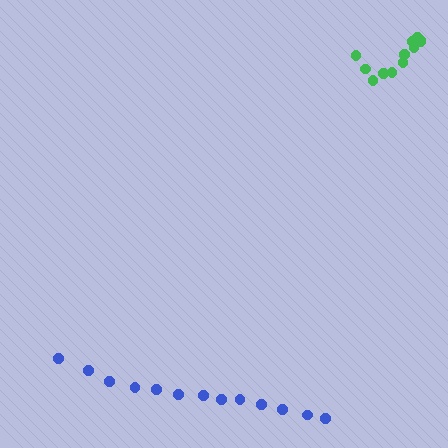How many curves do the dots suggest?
There are 2 distinct paths.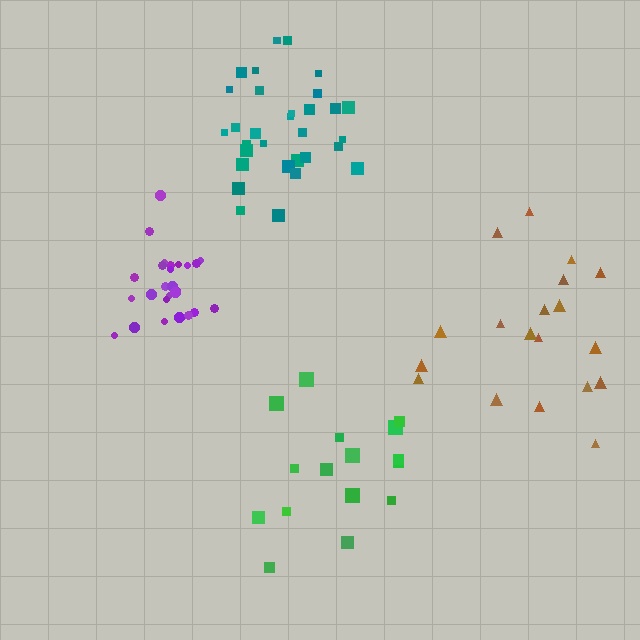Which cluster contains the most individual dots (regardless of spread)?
Teal (32).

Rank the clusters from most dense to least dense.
purple, teal, green, brown.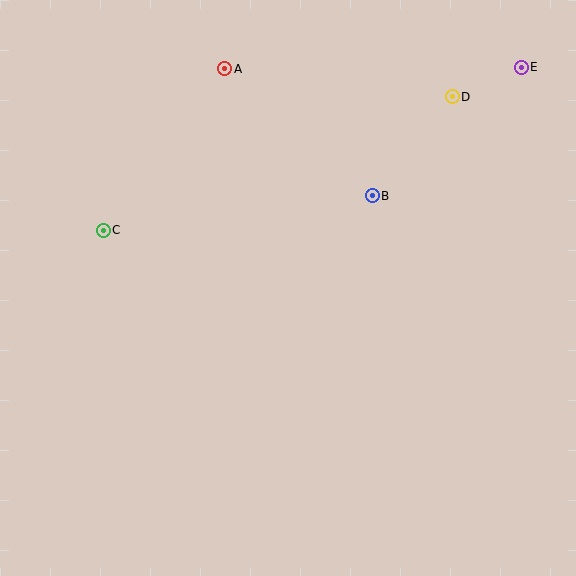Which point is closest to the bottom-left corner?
Point C is closest to the bottom-left corner.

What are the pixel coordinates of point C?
Point C is at (103, 230).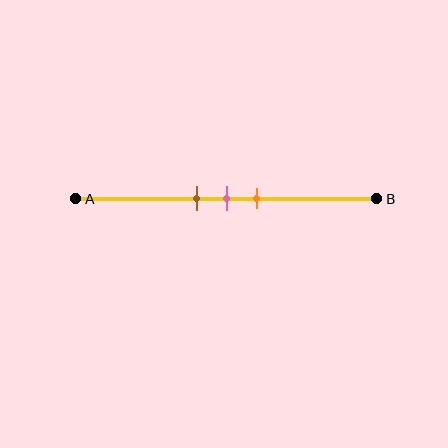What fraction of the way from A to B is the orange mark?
The orange mark is approximately 60% (0.6) of the way from A to B.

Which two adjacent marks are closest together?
The brown and pink marks are the closest adjacent pair.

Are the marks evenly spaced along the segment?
Yes, the marks are approximately evenly spaced.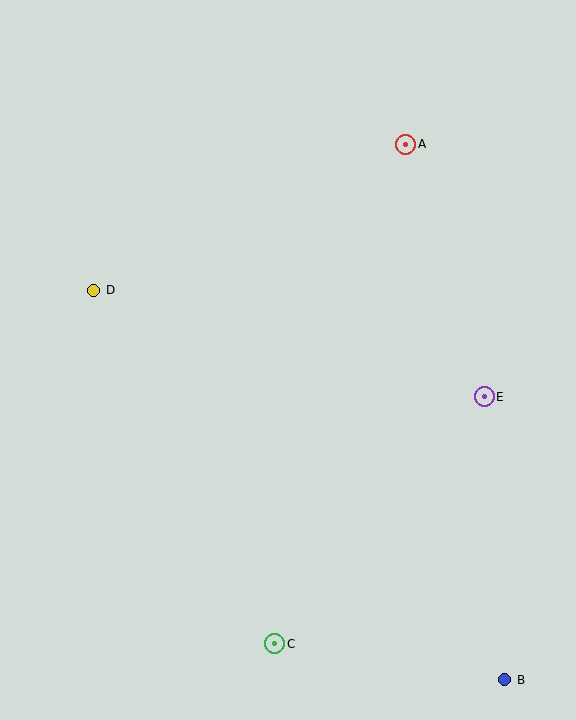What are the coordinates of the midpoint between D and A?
The midpoint between D and A is at (250, 217).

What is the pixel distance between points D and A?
The distance between D and A is 344 pixels.